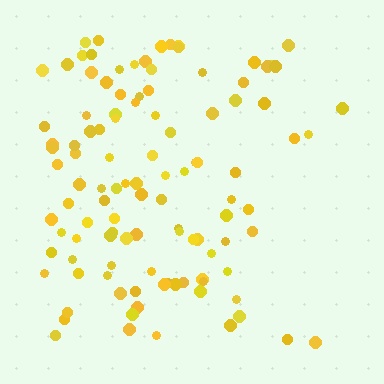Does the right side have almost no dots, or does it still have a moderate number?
Still a moderate number, just noticeably fewer than the left.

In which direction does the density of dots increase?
From right to left, with the left side densest.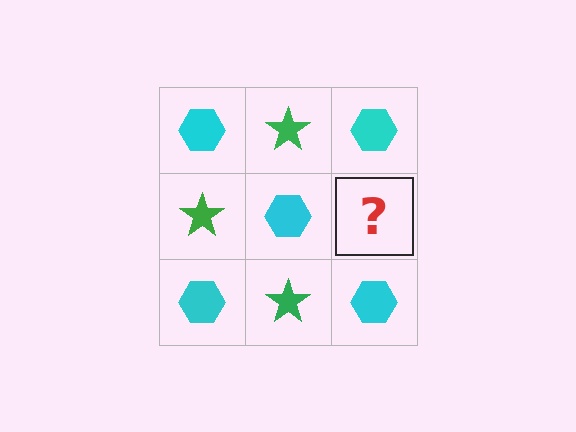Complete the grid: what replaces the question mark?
The question mark should be replaced with a green star.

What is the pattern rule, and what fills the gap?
The rule is that it alternates cyan hexagon and green star in a checkerboard pattern. The gap should be filled with a green star.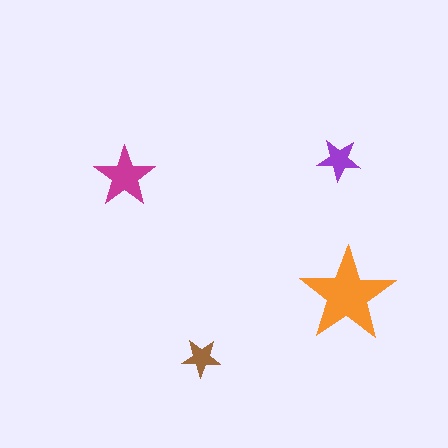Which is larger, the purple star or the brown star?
The purple one.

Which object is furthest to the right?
The orange star is rightmost.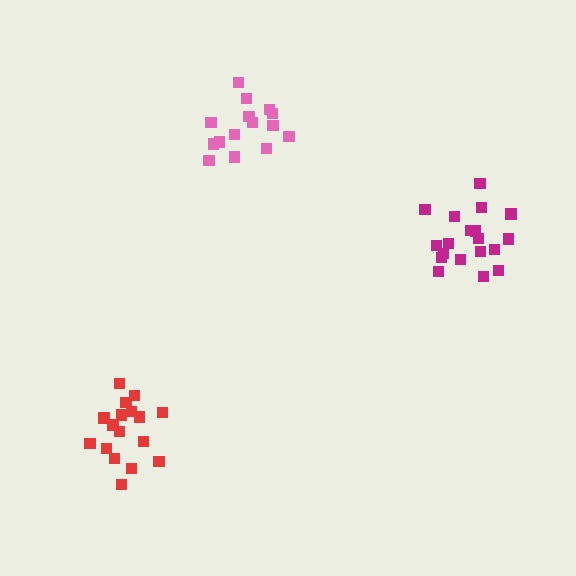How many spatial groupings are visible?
There are 3 spatial groupings.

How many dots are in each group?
Group 1: 17 dots, Group 2: 16 dots, Group 3: 19 dots (52 total).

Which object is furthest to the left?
The red cluster is leftmost.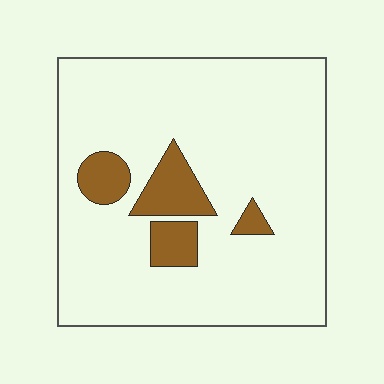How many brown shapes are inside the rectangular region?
4.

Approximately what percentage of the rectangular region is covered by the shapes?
Approximately 10%.